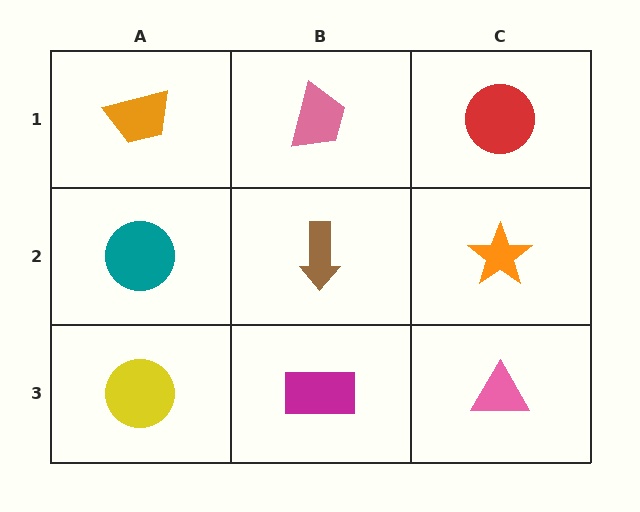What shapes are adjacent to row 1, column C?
An orange star (row 2, column C), a pink trapezoid (row 1, column B).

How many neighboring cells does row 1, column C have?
2.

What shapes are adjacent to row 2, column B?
A pink trapezoid (row 1, column B), a magenta rectangle (row 3, column B), a teal circle (row 2, column A), an orange star (row 2, column C).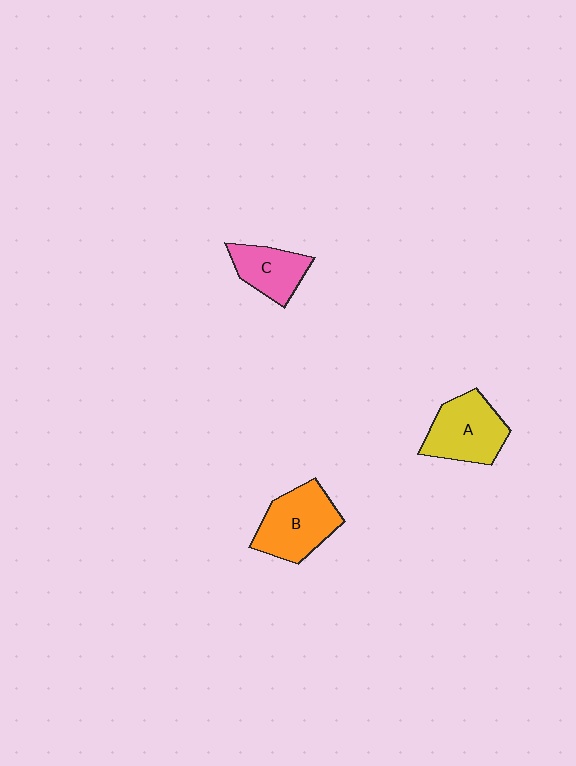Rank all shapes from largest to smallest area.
From largest to smallest: B (orange), A (yellow), C (pink).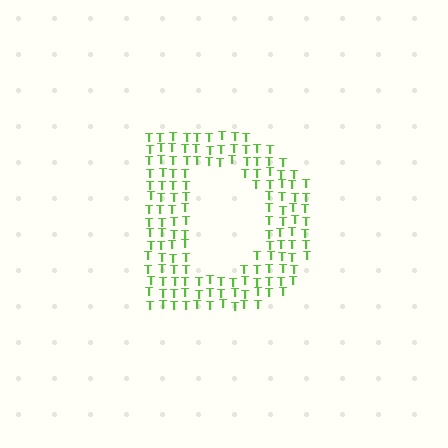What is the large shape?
The large shape is the letter D.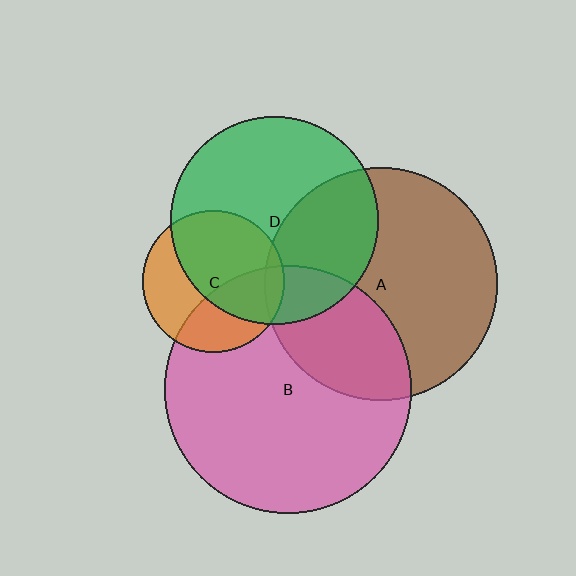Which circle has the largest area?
Circle B (pink).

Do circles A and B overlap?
Yes.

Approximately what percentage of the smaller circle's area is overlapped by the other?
Approximately 30%.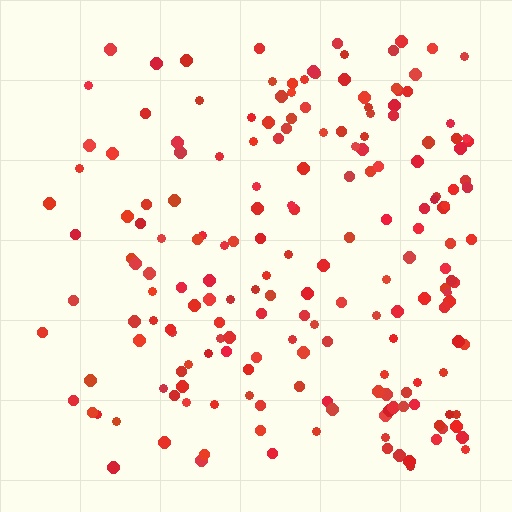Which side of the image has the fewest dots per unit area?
The left.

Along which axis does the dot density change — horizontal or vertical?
Horizontal.